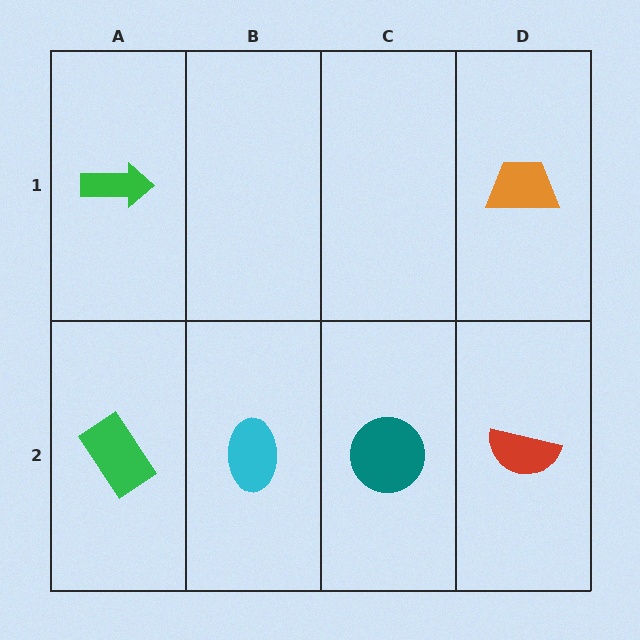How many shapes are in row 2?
4 shapes.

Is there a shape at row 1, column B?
No, that cell is empty.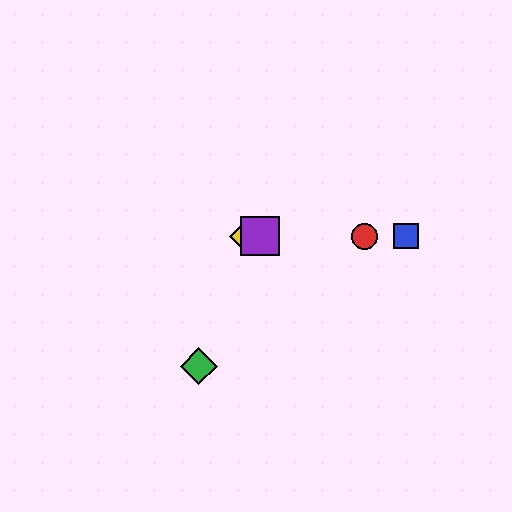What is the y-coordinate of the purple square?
The purple square is at y≈236.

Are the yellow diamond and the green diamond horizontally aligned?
No, the yellow diamond is at y≈236 and the green diamond is at y≈366.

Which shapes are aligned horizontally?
The red circle, the blue square, the yellow diamond, the purple square are aligned horizontally.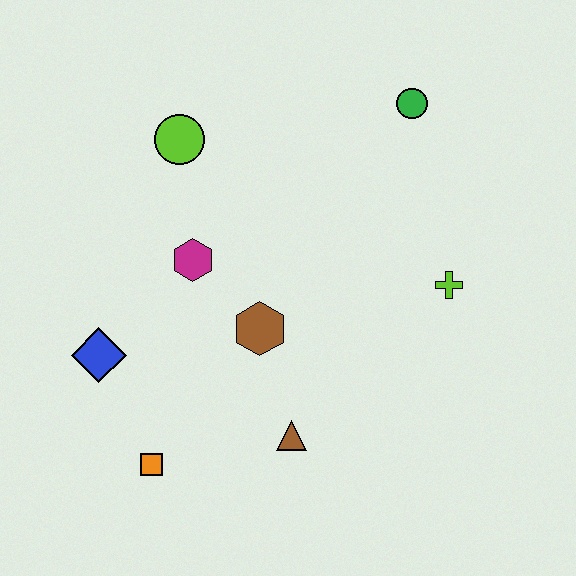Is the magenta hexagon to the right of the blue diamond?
Yes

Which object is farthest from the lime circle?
The orange square is farthest from the lime circle.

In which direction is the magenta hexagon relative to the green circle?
The magenta hexagon is to the left of the green circle.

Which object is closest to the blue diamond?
The orange square is closest to the blue diamond.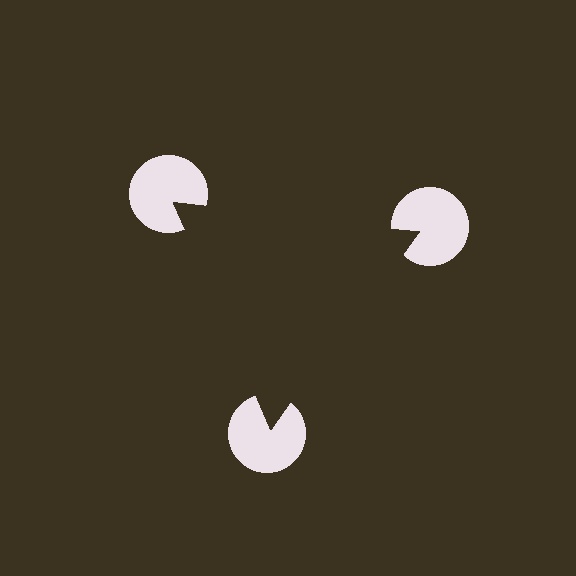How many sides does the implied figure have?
3 sides.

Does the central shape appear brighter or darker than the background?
It typically appears slightly darker than the background, even though no actual brightness change is drawn.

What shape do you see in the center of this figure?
An illusory triangle — its edges are inferred from the aligned wedge cuts in the pac-man discs, not physically drawn.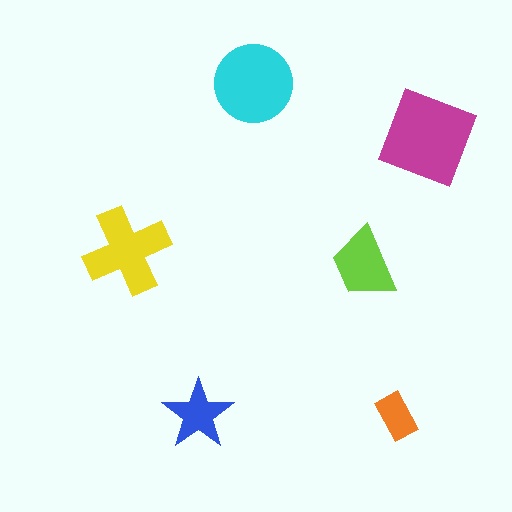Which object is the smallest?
The orange rectangle.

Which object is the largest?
The magenta diamond.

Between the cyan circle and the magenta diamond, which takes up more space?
The magenta diamond.